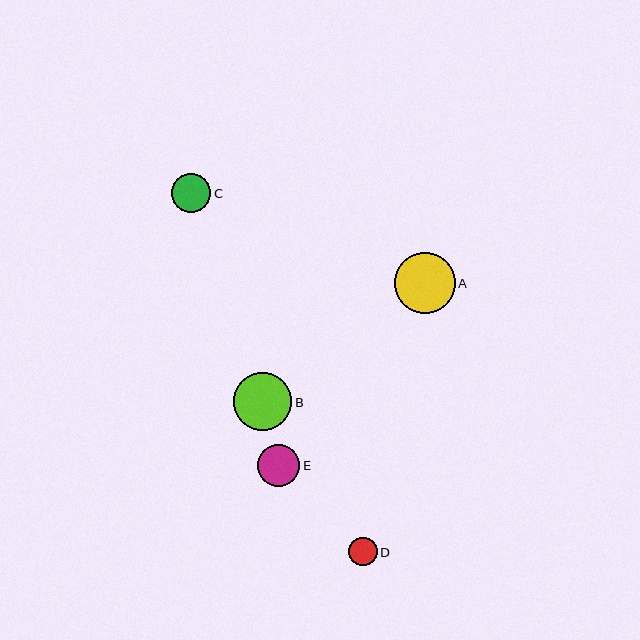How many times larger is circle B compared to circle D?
Circle B is approximately 2.0 times the size of circle D.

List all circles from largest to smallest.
From largest to smallest: A, B, E, C, D.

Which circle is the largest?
Circle A is the largest with a size of approximately 61 pixels.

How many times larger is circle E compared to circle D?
Circle E is approximately 1.5 times the size of circle D.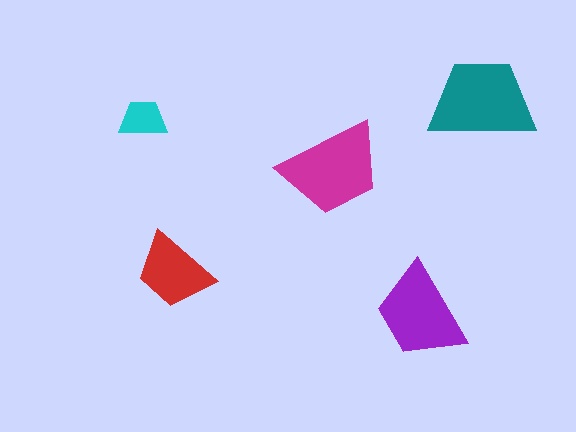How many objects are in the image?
There are 5 objects in the image.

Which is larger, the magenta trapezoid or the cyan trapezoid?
The magenta one.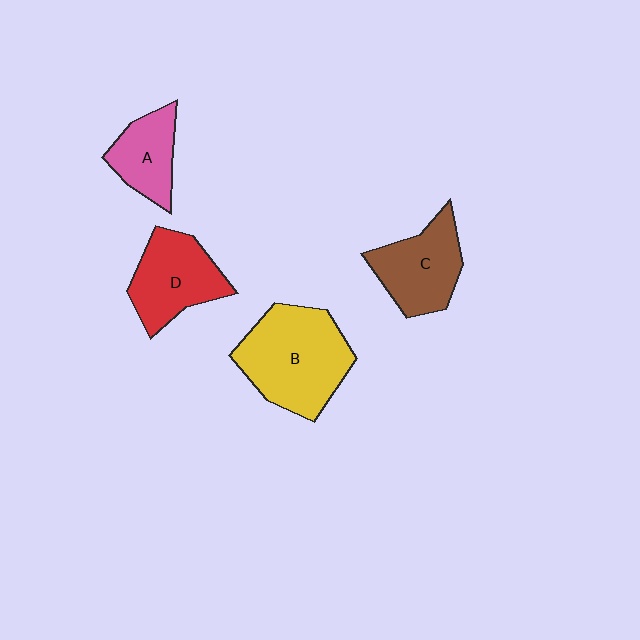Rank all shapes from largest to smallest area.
From largest to smallest: B (yellow), D (red), C (brown), A (pink).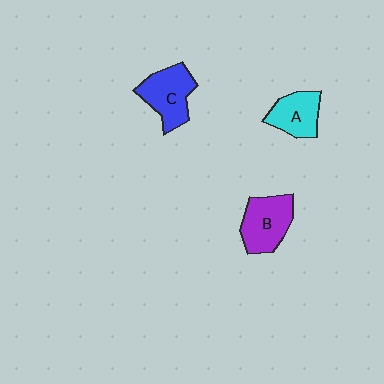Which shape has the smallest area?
Shape A (cyan).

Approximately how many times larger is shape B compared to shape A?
Approximately 1.2 times.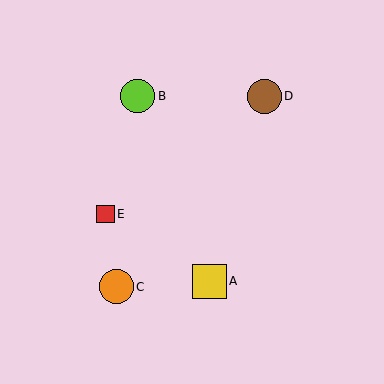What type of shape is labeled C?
Shape C is an orange circle.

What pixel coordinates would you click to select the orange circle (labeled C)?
Click at (117, 287) to select the orange circle C.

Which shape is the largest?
The yellow square (labeled A) is the largest.